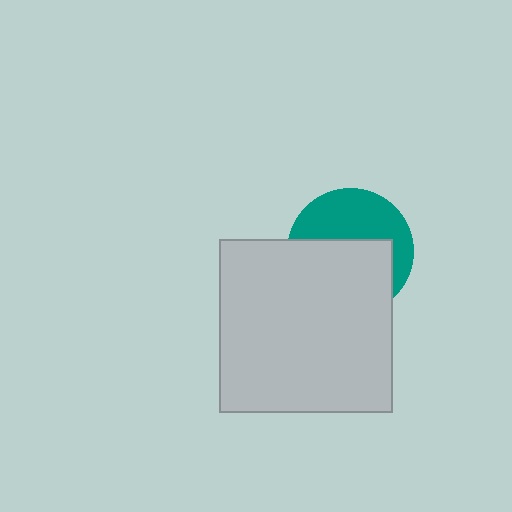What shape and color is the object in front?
The object in front is a light gray square.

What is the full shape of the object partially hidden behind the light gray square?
The partially hidden object is a teal circle.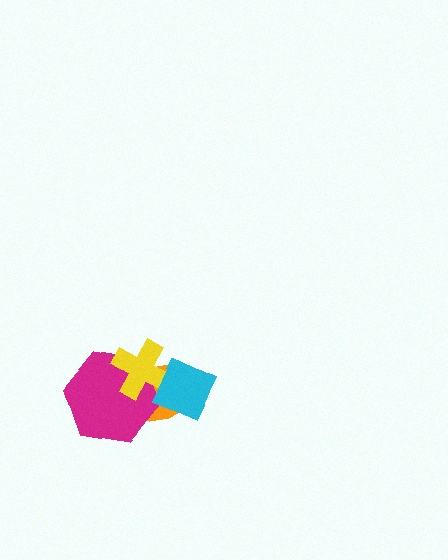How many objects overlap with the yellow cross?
3 objects overlap with the yellow cross.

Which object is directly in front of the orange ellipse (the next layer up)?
The magenta hexagon is directly in front of the orange ellipse.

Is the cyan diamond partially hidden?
No, no other shape covers it.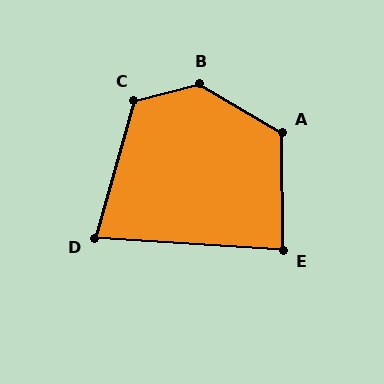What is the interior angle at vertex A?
Approximately 121 degrees (obtuse).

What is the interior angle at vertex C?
Approximately 120 degrees (obtuse).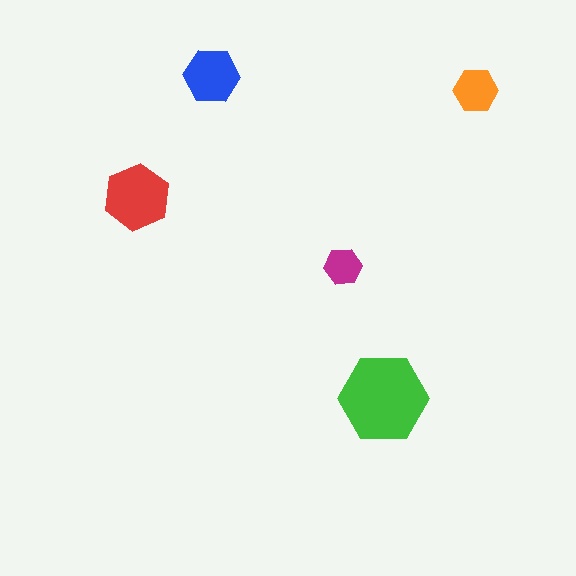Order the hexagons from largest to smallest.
the green one, the red one, the blue one, the orange one, the magenta one.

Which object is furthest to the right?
The orange hexagon is rightmost.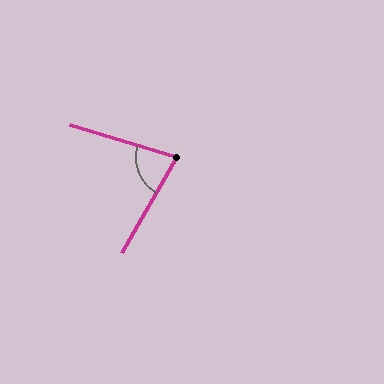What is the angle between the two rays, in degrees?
Approximately 77 degrees.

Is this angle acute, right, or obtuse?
It is acute.